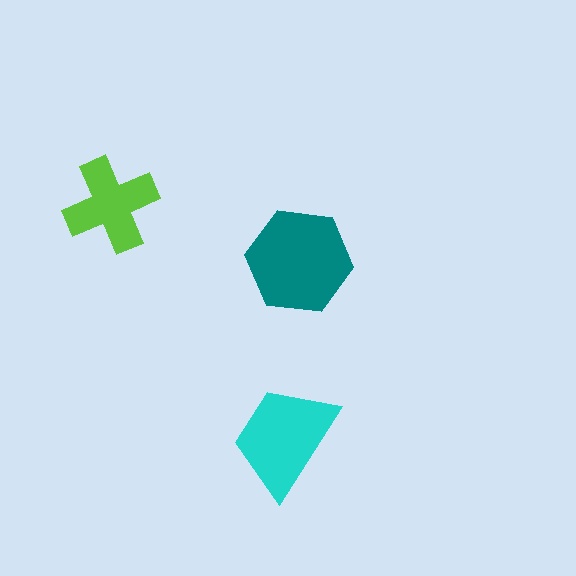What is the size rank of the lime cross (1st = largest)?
3rd.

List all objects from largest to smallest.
The teal hexagon, the cyan trapezoid, the lime cross.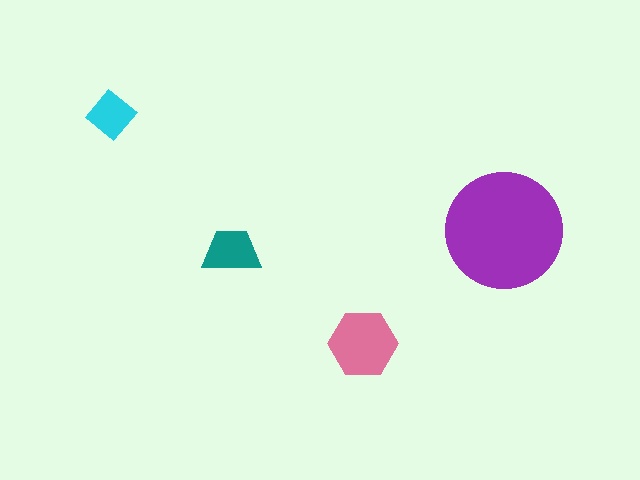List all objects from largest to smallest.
The purple circle, the pink hexagon, the teal trapezoid, the cyan diamond.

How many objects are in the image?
There are 4 objects in the image.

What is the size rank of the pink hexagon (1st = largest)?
2nd.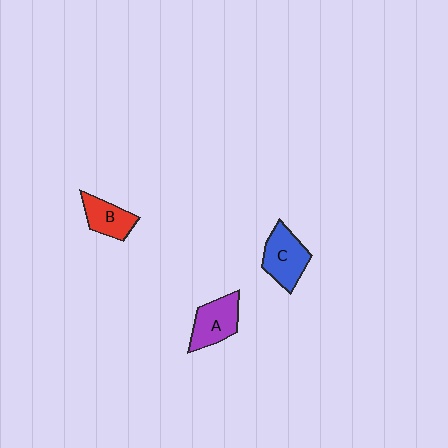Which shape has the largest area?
Shape C (blue).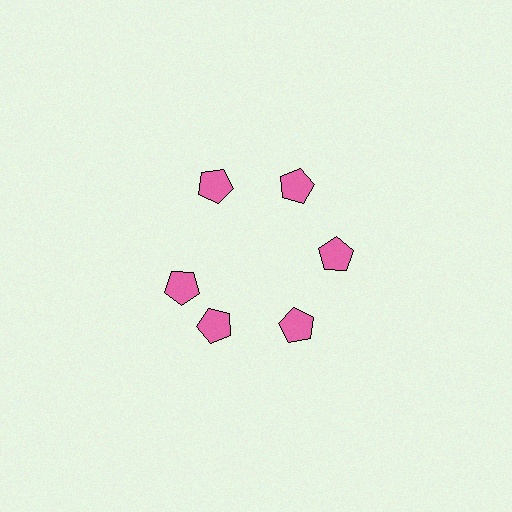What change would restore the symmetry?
The symmetry would be restored by rotating it back into even spacing with its neighbors so that all 6 pentagons sit at equal angles and equal distance from the center.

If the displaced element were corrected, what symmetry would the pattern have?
It would have 6-fold rotational symmetry — the pattern would map onto itself every 60 degrees.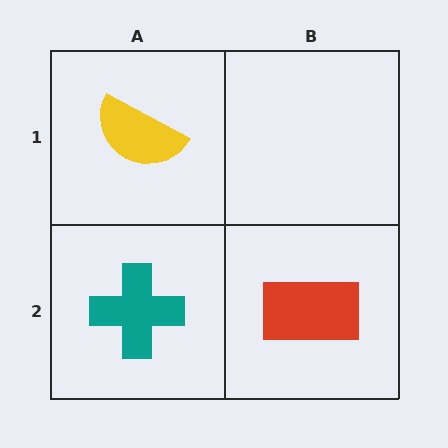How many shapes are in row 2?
2 shapes.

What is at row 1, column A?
A yellow semicircle.